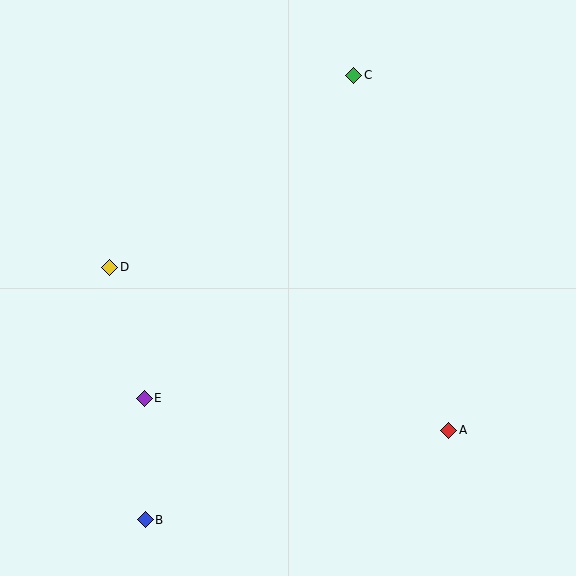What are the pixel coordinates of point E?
Point E is at (144, 398).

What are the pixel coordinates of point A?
Point A is at (449, 430).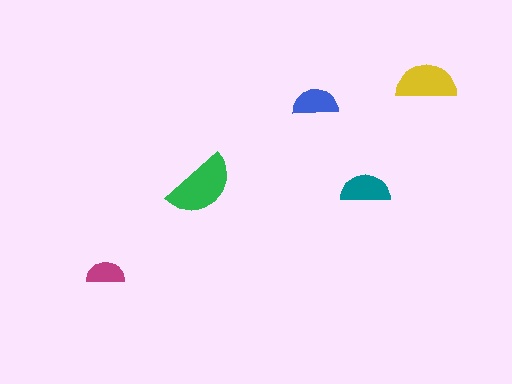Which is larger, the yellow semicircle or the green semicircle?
The green one.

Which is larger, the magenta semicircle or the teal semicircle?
The teal one.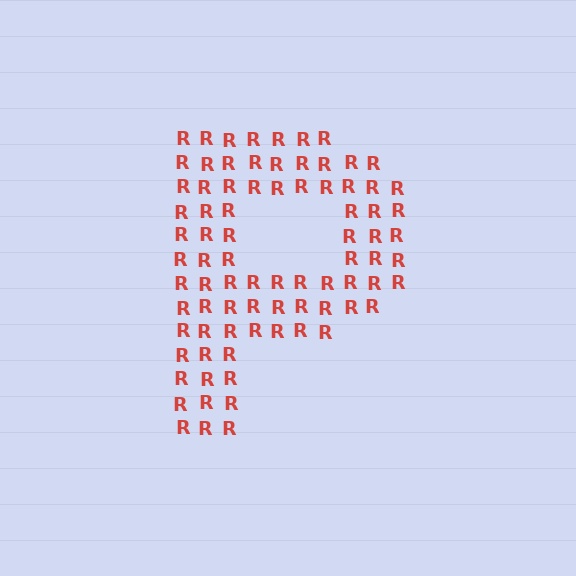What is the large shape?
The large shape is the letter P.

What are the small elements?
The small elements are letter R's.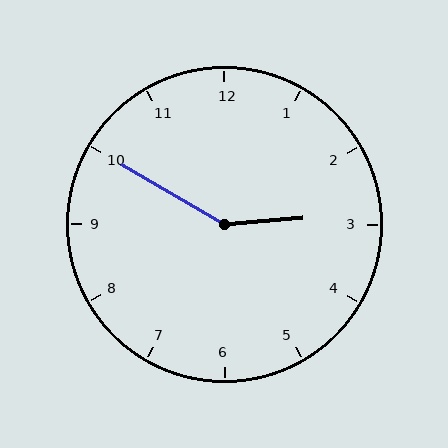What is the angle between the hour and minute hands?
Approximately 145 degrees.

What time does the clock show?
2:50.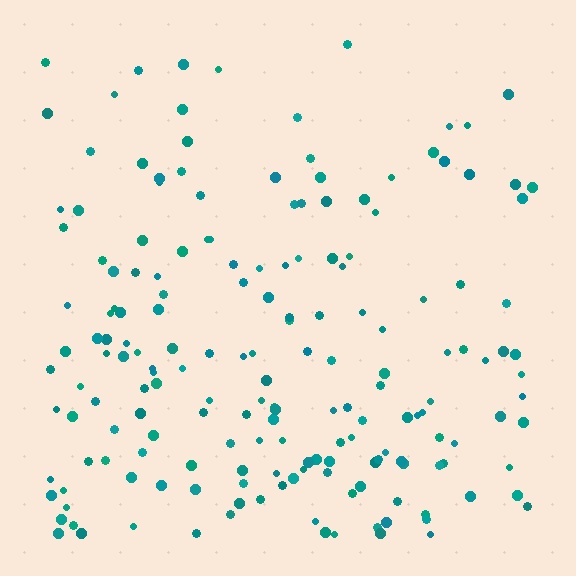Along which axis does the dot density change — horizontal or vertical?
Vertical.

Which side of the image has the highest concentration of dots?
The bottom.